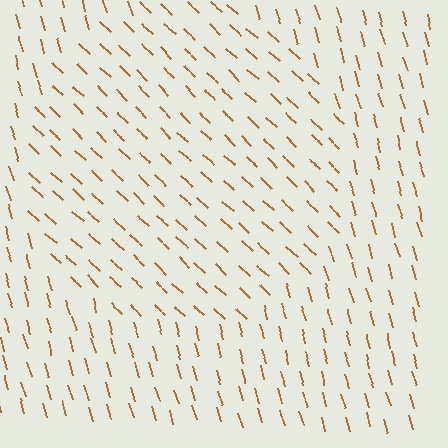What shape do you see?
I see a circle.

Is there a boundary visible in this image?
Yes, there is a texture boundary formed by a change in line orientation.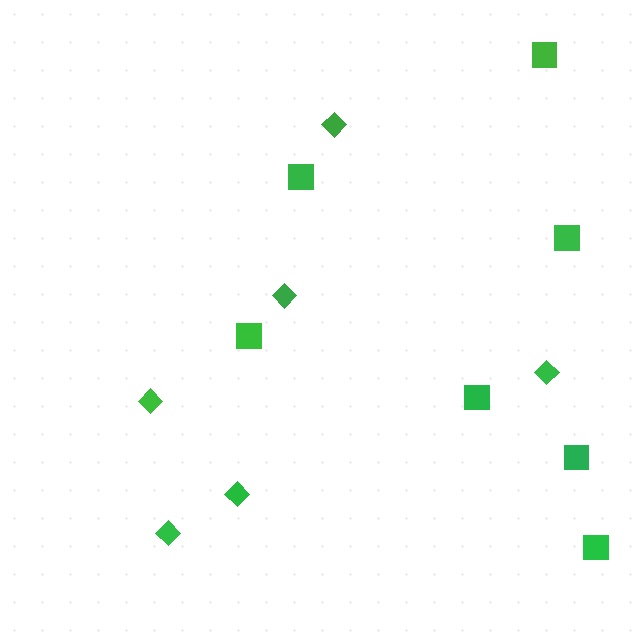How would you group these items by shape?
There are 2 groups: one group of diamonds (6) and one group of squares (7).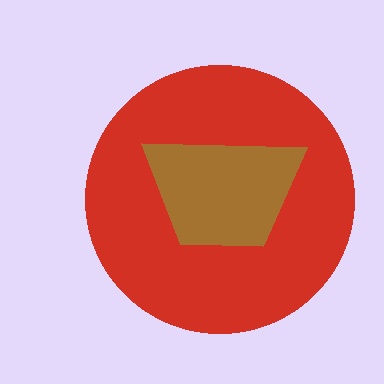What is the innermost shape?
The brown trapezoid.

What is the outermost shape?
The red circle.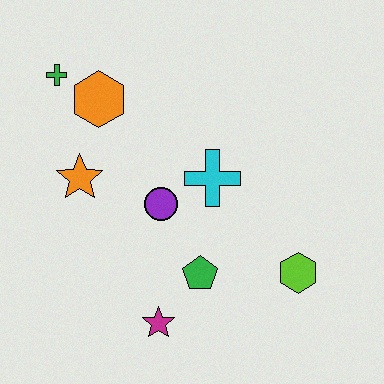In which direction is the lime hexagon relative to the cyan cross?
The lime hexagon is below the cyan cross.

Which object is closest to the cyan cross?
The purple circle is closest to the cyan cross.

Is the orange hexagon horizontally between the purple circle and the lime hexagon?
No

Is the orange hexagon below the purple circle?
No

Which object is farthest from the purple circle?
The green cross is farthest from the purple circle.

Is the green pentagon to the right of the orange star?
Yes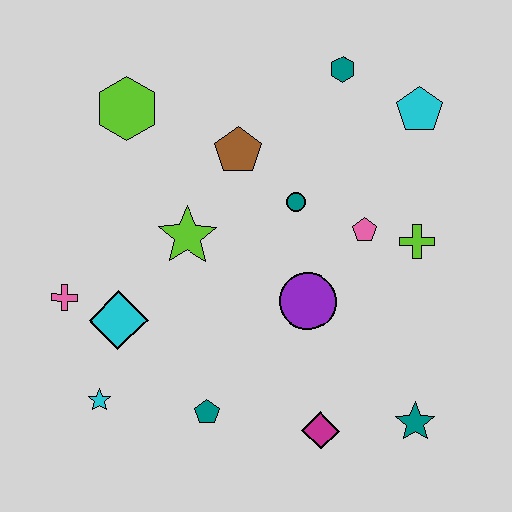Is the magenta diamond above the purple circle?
No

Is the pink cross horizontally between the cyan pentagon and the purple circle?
No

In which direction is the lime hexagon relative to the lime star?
The lime hexagon is above the lime star.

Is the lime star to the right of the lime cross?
No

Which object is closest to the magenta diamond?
The teal star is closest to the magenta diamond.